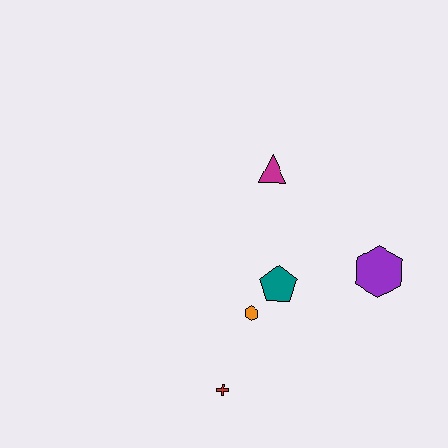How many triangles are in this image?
There is 1 triangle.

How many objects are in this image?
There are 5 objects.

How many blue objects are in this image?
There are no blue objects.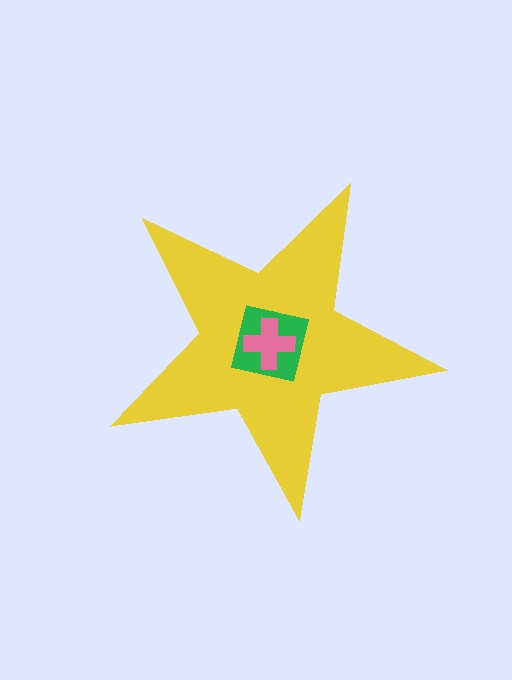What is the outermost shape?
The yellow star.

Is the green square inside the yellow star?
Yes.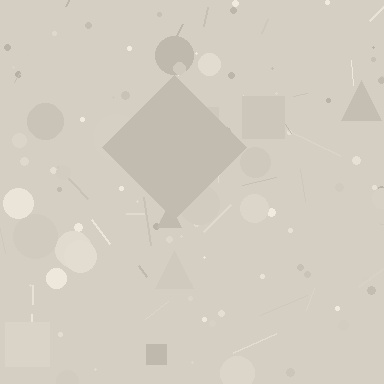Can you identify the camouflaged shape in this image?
The camouflaged shape is a diamond.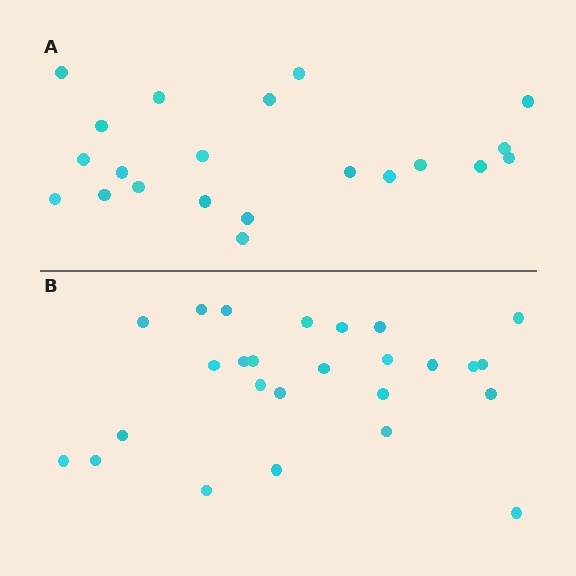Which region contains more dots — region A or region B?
Region B (the bottom region) has more dots.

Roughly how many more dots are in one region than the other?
Region B has about 5 more dots than region A.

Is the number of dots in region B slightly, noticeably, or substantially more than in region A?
Region B has only slightly more — the two regions are fairly close. The ratio is roughly 1.2 to 1.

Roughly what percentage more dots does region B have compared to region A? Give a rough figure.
About 25% more.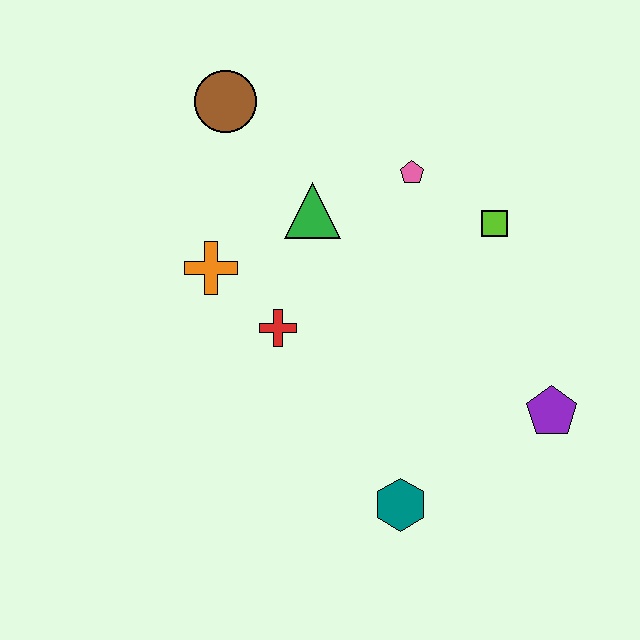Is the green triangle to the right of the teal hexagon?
No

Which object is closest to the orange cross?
The red cross is closest to the orange cross.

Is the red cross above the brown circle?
No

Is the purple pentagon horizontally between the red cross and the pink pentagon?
No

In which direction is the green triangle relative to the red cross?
The green triangle is above the red cross.